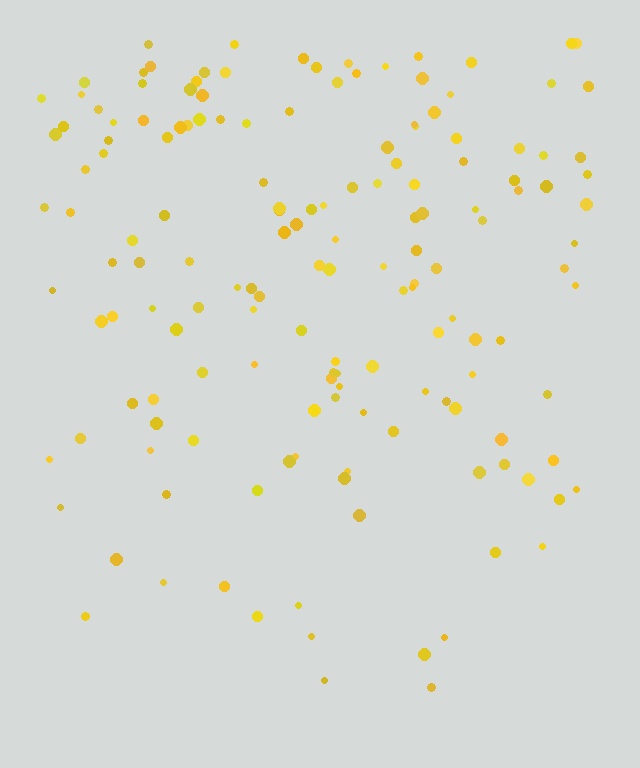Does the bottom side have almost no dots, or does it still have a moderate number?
Still a moderate number, just noticeably fewer than the top.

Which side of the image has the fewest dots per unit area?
The bottom.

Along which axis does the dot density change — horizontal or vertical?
Vertical.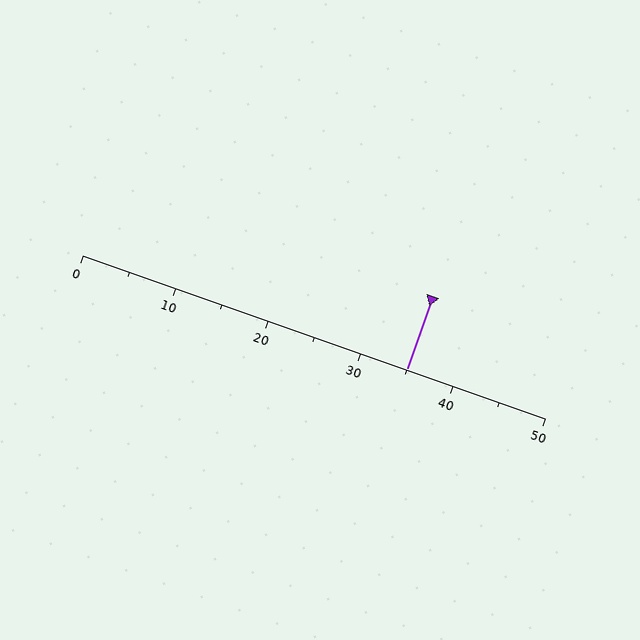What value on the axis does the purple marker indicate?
The marker indicates approximately 35.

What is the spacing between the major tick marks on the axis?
The major ticks are spaced 10 apart.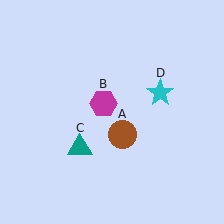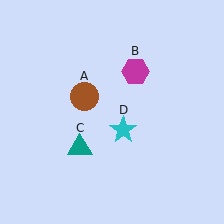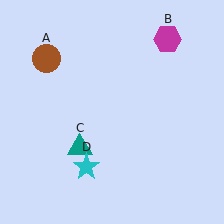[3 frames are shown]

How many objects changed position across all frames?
3 objects changed position: brown circle (object A), magenta hexagon (object B), cyan star (object D).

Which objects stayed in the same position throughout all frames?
Teal triangle (object C) remained stationary.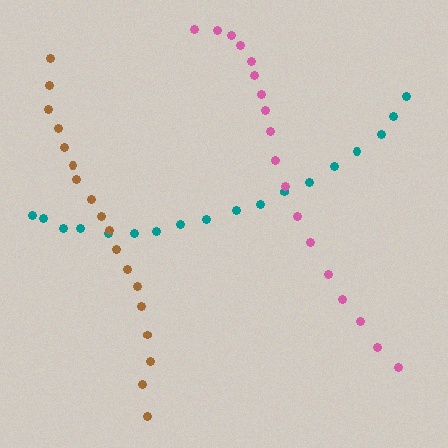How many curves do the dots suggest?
There are 3 distinct paths.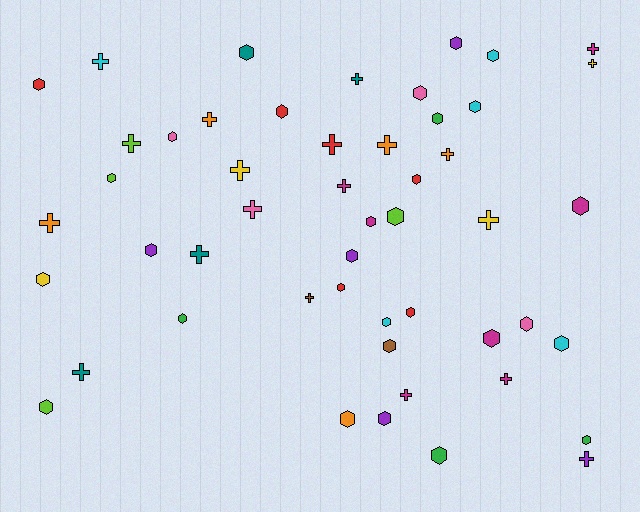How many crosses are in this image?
There are 20 crosses.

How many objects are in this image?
There are 50 objects.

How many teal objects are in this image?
There are 4 teal objects.